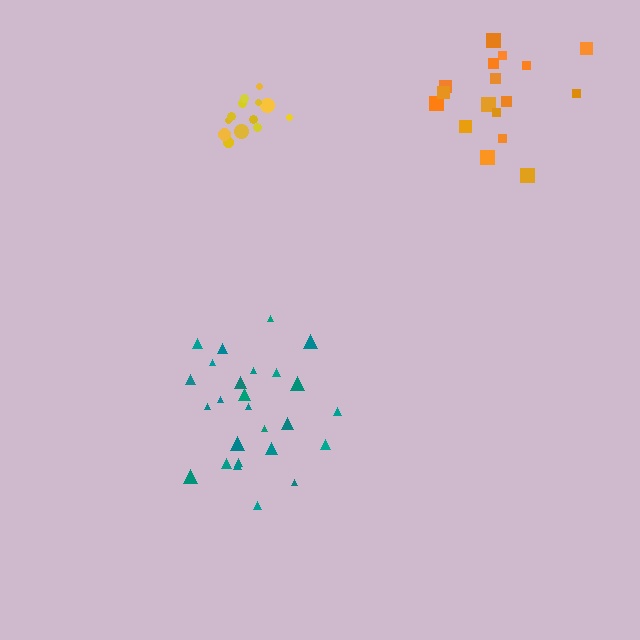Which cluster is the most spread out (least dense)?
Orange.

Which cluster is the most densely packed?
Yellow.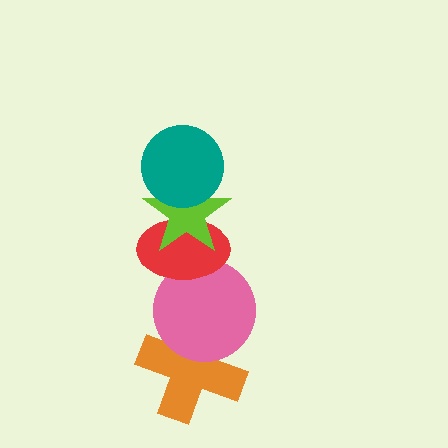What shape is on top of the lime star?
The teal circle is on top of the lime star.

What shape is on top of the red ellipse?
The lime star is on top of the red ellipse.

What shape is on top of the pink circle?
The red ellipse is on top of the pink circle.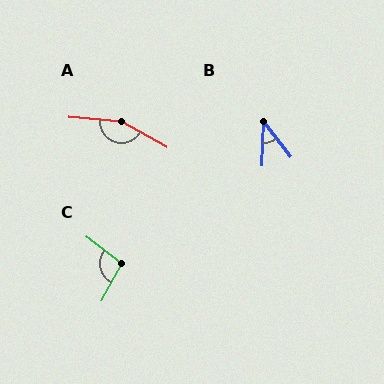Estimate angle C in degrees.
Approximately 99 degrees.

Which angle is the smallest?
B, at approximately 40 degrees.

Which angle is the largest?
A, at approximately 155 degrees.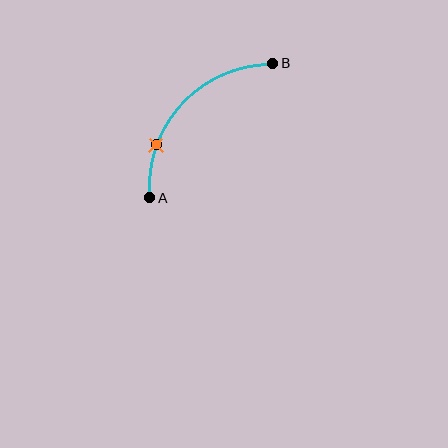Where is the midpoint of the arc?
The arc midpoint is the point on the curve farthest from the straight line joining A and B. It sits above and to the left of that line.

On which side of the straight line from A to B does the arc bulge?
The arc bulges above and to the left of the straight line connecting A and B.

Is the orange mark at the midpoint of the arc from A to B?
No. The orange mark lies on the arc but is closer to endpoint A. The arc midpoint would be at the point on the curve equidistant along the arc from both A and B.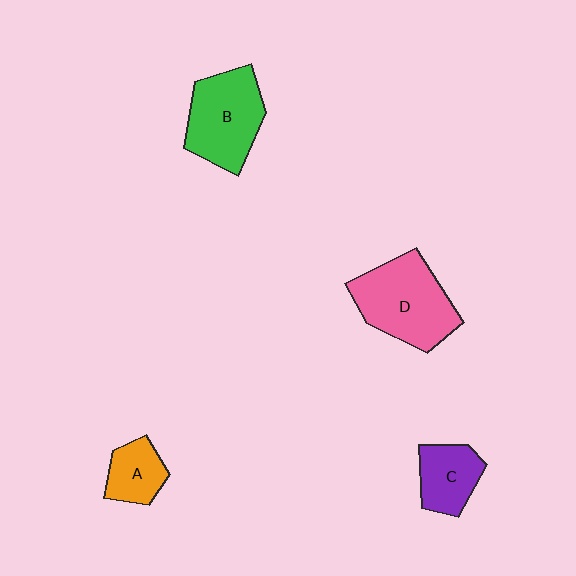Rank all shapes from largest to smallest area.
From largest to smallest: D (pink), B (green), C (purple), A (orange).